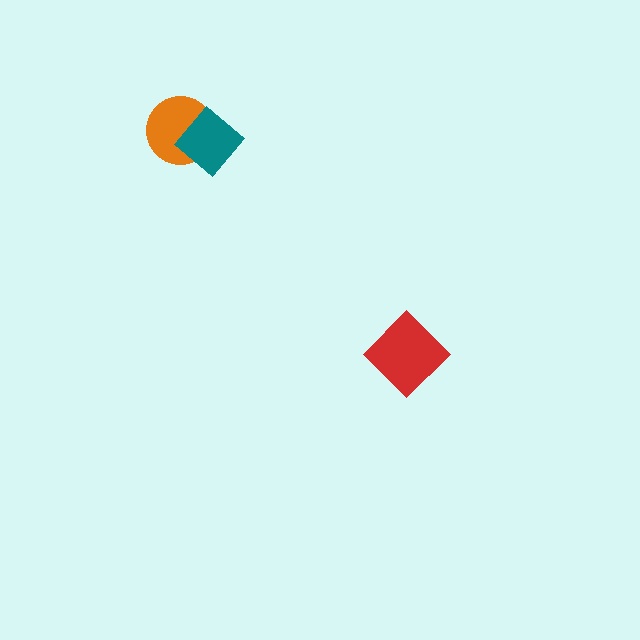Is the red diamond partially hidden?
No, no other shape covers it.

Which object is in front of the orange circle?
The teal diamond is in front of the orange circle.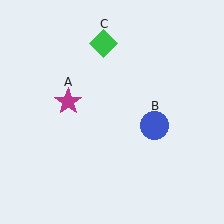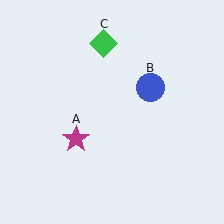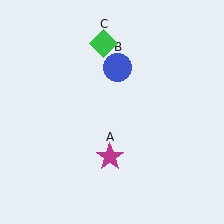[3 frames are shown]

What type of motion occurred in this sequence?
The magenta star (object A), blue circle (object B) rotated counterclockwise around the center of the scene.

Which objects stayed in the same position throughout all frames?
Green diamond (object C) remained stationary.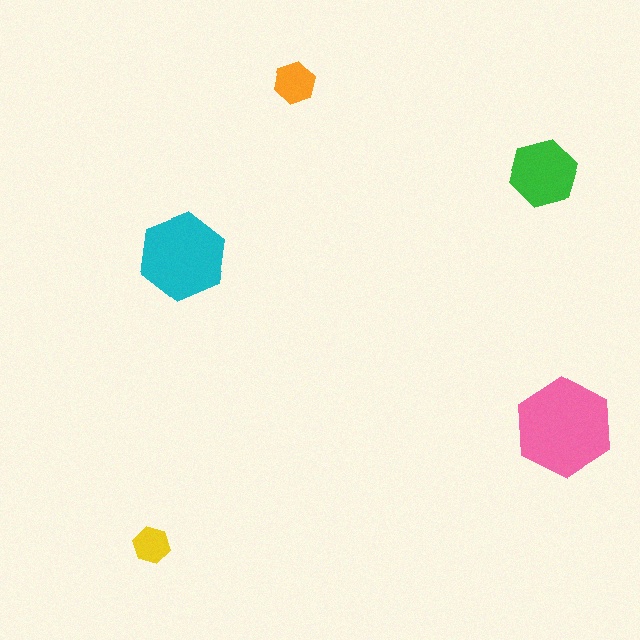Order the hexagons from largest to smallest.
the pink one, the cyan one, the green one, the orange one, the yellow one.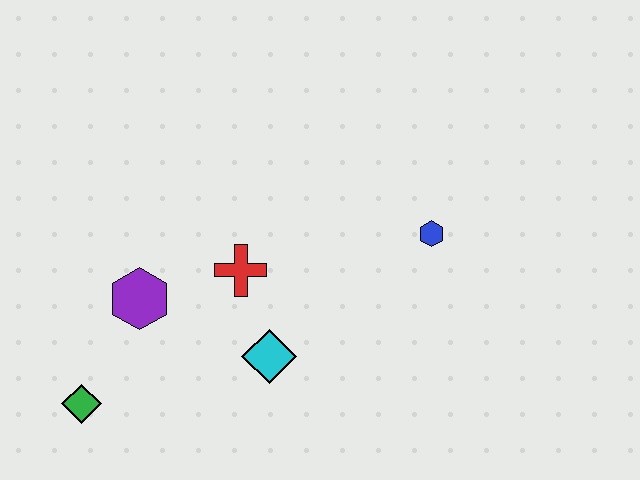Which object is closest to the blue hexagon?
The red cross is closest to the blue hexagon.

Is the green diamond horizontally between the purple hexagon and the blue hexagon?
No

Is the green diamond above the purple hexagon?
No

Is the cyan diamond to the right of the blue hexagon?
No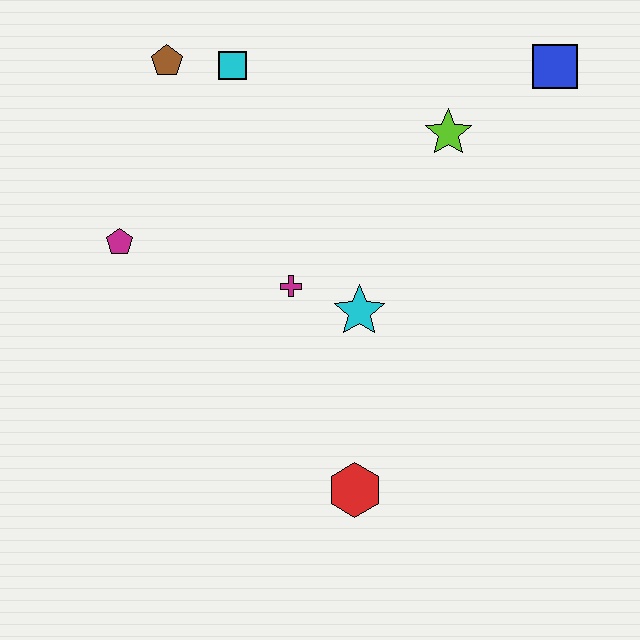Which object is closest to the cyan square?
The brown pentagon is closest to the cyan square.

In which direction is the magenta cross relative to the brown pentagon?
The magenta cross is below the brown pentagon.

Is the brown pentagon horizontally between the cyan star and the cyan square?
No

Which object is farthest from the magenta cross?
The blue square is farthest from the magenta cross.